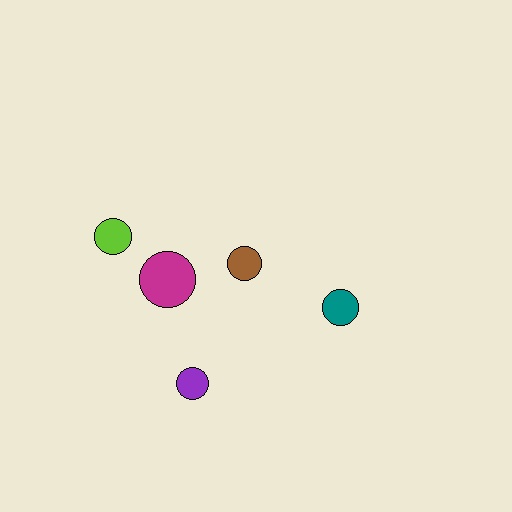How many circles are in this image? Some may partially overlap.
There are 5 circles.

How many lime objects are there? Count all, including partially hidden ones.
There is 1 lime object.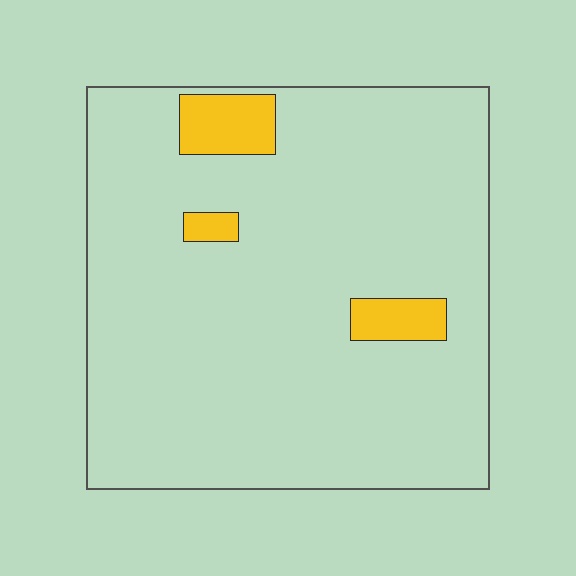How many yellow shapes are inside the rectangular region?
3.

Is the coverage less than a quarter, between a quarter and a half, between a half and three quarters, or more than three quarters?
Less than a quarter.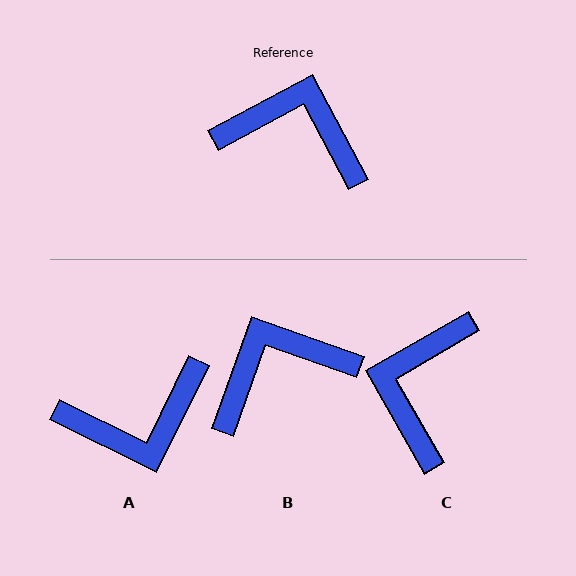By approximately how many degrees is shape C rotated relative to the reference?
Approximately 92 degrees counter-clockwise.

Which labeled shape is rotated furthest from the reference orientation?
A, about 144 degrees away.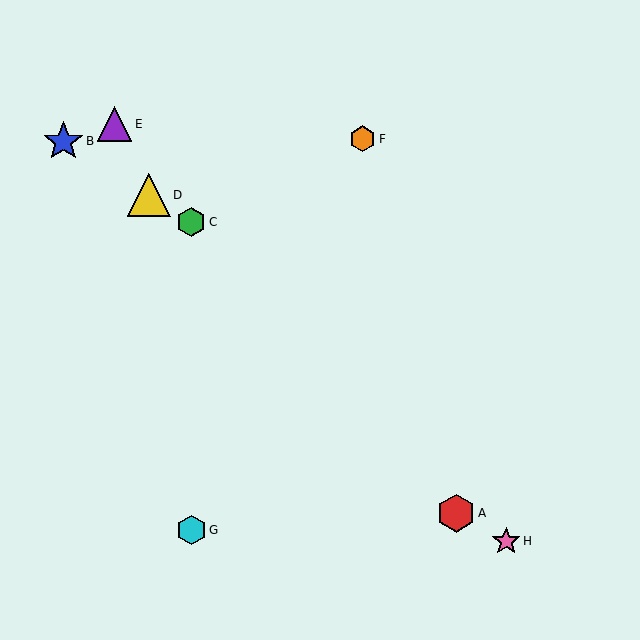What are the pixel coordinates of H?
Object H is at (506, 541).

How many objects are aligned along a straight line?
3 objects (B, C, D) are aligned along a straight line.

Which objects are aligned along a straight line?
Objects B, C, D are aligned along a straight line.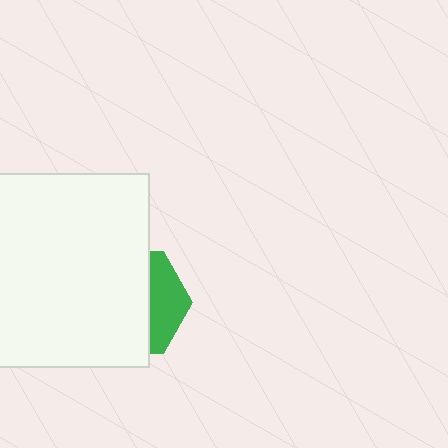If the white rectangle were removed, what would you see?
You would see the complete green hexagon.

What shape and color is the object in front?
The object in front is a white rectangle.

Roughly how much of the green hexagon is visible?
A small part of it is visible (roughly 33%).